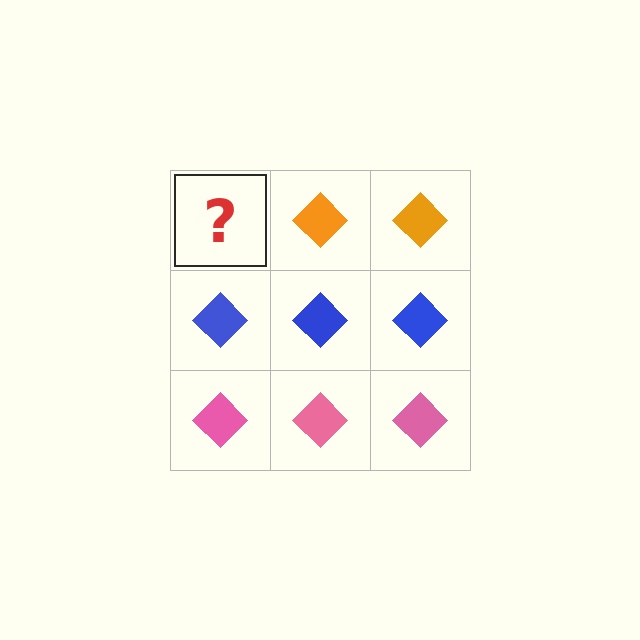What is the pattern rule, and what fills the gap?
The rule is that each row has a consistent color. The gap should be filled with an orange diamond.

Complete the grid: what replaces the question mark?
The question mark should be replaced with an orange diamond.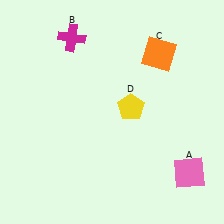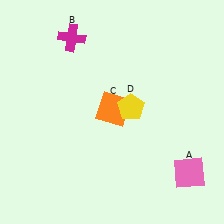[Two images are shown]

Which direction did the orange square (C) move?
The orange square (C) moved down.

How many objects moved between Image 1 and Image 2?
1 object moved between the two images.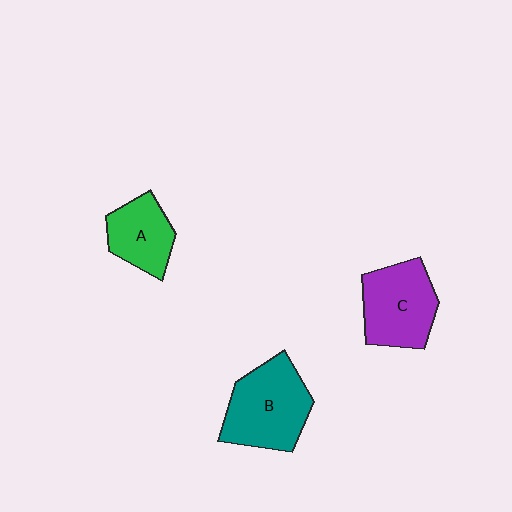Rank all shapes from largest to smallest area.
From largest to smallest: B (teal), C (purple), A (green).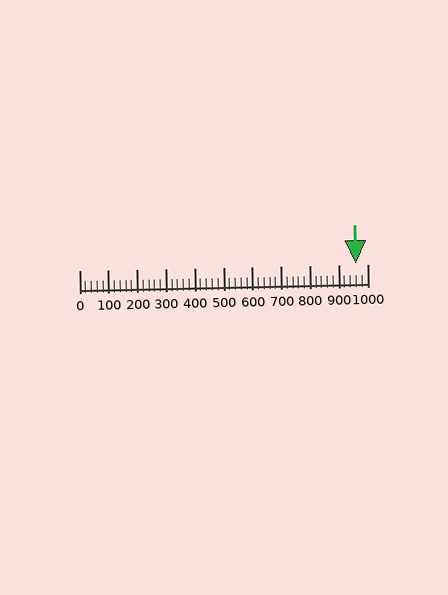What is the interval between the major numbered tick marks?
The major tick marks are spaced 100 units apart.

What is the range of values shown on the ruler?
The ruler shows values from 0 to 1000.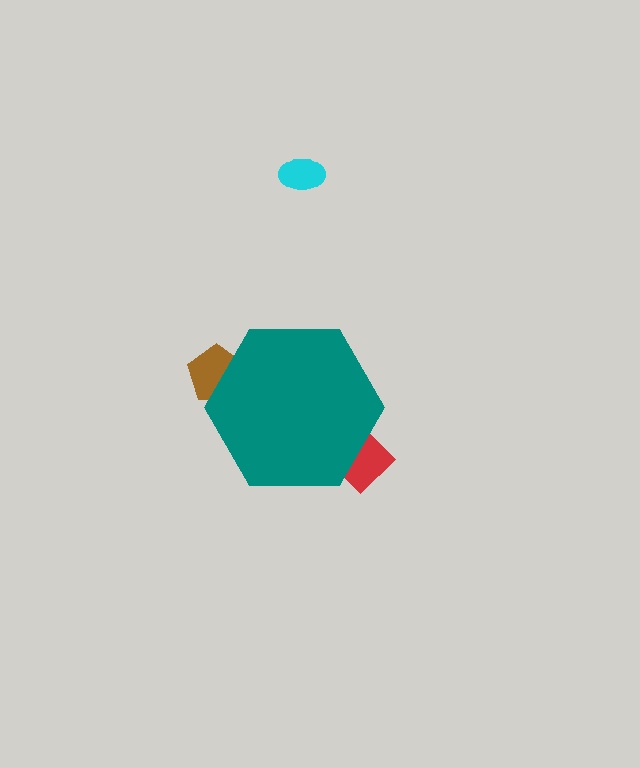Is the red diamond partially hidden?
Yes, the red diamond is partially hidden behind the teal hexagon.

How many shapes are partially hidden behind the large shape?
2 shapes are partially hidden.